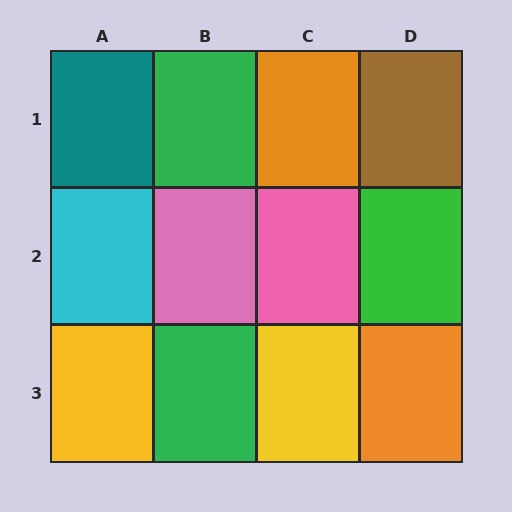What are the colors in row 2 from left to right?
Cyan, pink, pink, green.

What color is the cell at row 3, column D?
Orange.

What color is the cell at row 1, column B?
Green.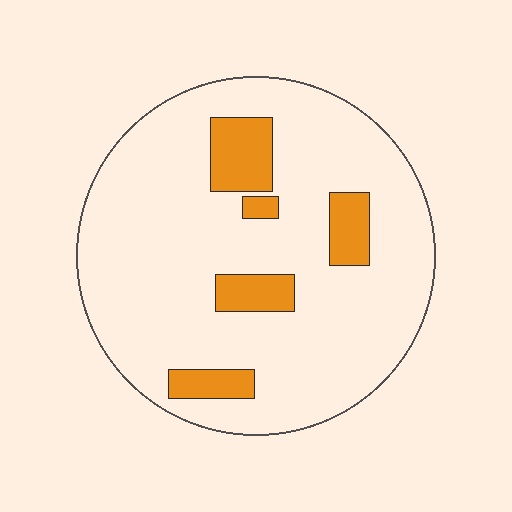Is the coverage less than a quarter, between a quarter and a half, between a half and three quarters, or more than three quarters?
Less than a quarter.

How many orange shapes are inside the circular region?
5.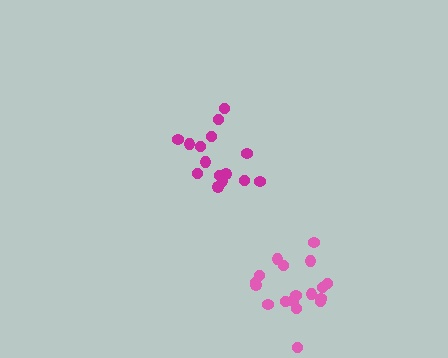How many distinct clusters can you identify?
There are 2 distinct clusters.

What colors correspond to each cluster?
The clusters are colored: pink, magenta.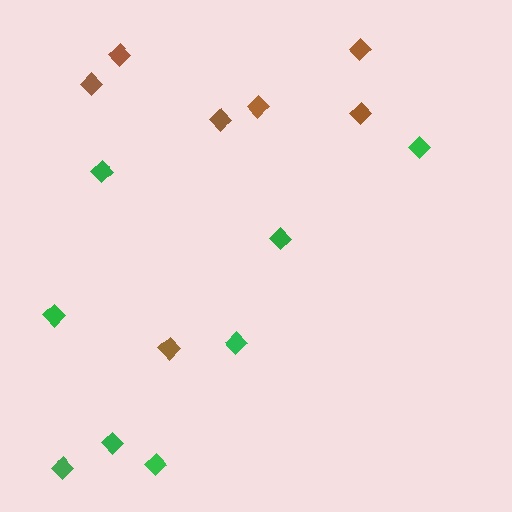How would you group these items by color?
There are 2 groups: one group of green diamonds (8) and one group of brown diamonds (7).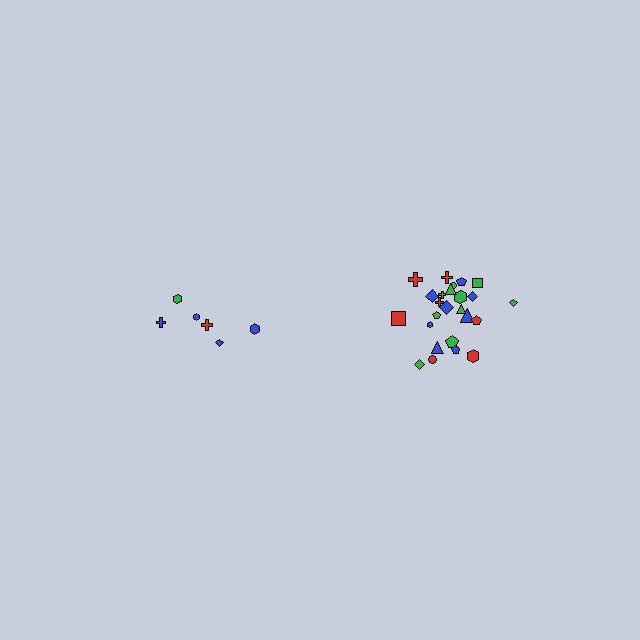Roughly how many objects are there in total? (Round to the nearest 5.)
Roughly 30 objects in total.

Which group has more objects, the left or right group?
The right group.